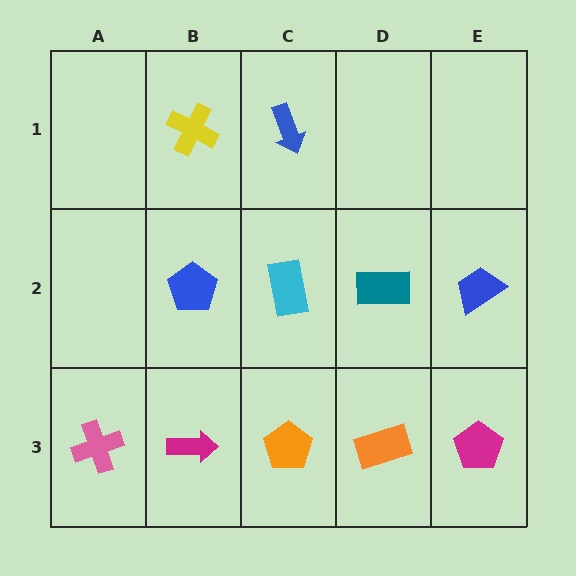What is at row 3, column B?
A magenta arrow.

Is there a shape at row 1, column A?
No, that cell is empty.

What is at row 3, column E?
A magenta pentagon.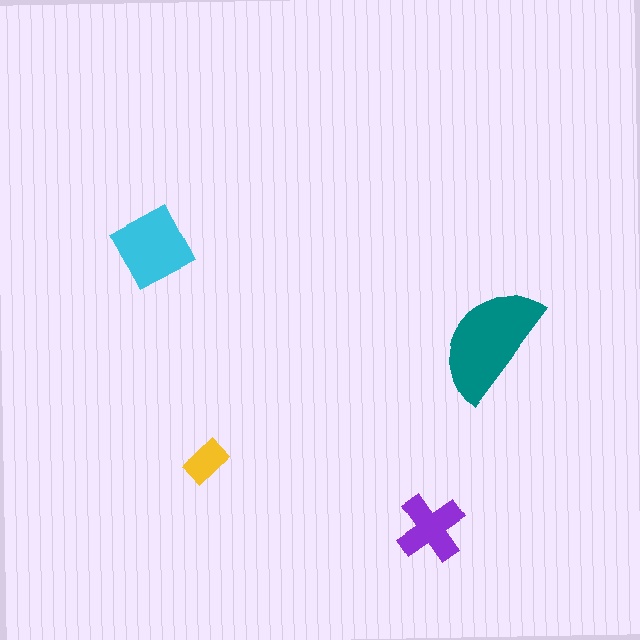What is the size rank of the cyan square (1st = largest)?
2nd.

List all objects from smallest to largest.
The yellow rectangle, the purple cross, the cyan square, the teal semicircle.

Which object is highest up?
The cyan square is topmost.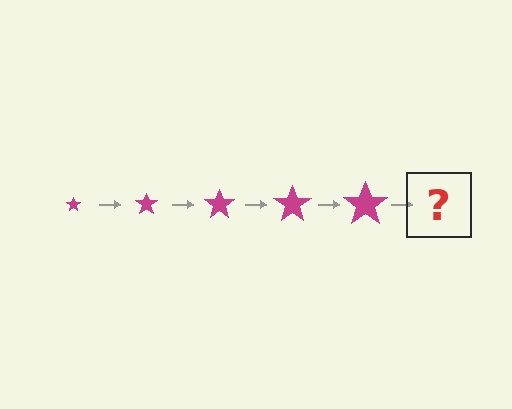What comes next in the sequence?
The next element should be a magenta star, larger than the previous one.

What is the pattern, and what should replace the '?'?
The pattern is that the star gets progressively larger each step. The '?' should be a magenta star, larger than the previous one.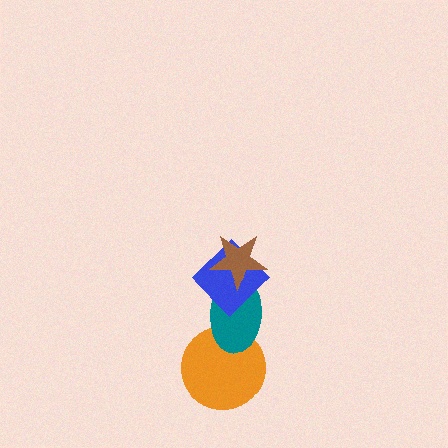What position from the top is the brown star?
The brown star is 1st from the top.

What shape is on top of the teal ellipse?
The blue diamond is on top of the teal ellipse.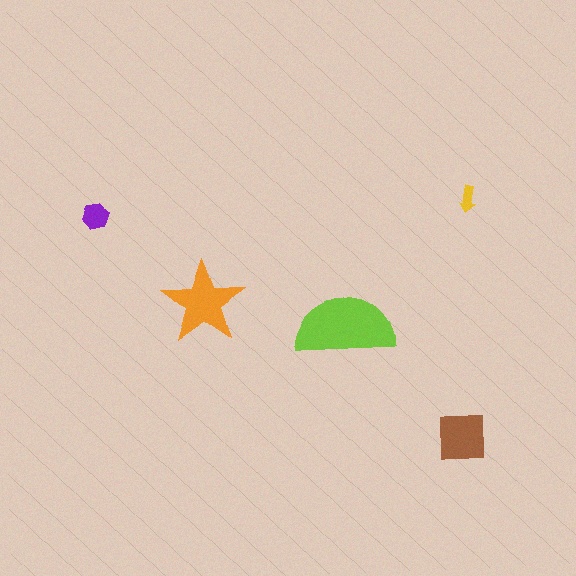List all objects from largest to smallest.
The lime semicircle, the orange star, the brown square, the purple hexagon, the yellow arrow.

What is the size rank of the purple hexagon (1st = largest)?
4th.